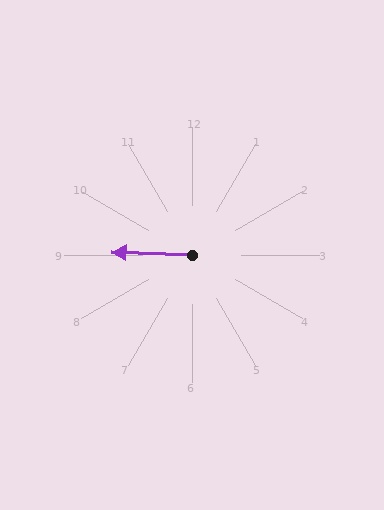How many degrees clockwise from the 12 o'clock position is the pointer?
Approximately 272 degrees.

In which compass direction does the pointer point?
West.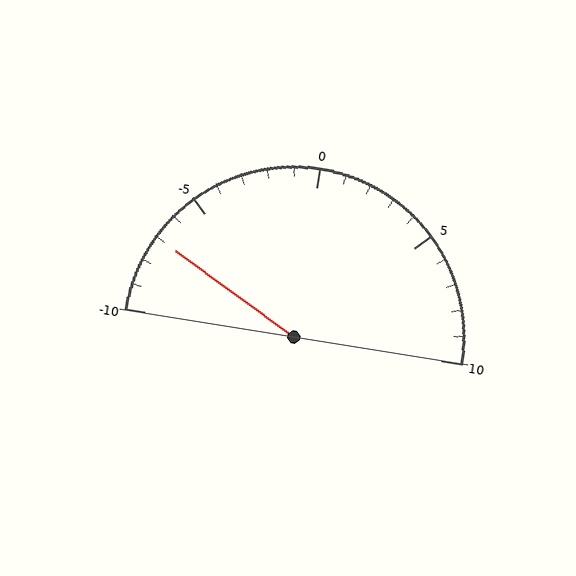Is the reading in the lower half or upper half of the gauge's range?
The reading is in the lower half of the range (-10 to 10).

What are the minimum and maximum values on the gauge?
The gauge ranges from -10 to 10.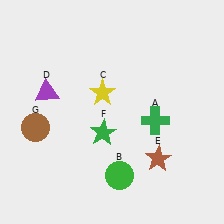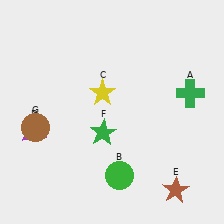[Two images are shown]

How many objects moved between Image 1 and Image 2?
3 objects moved between the two images.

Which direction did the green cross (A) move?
The green cross (A) moved right.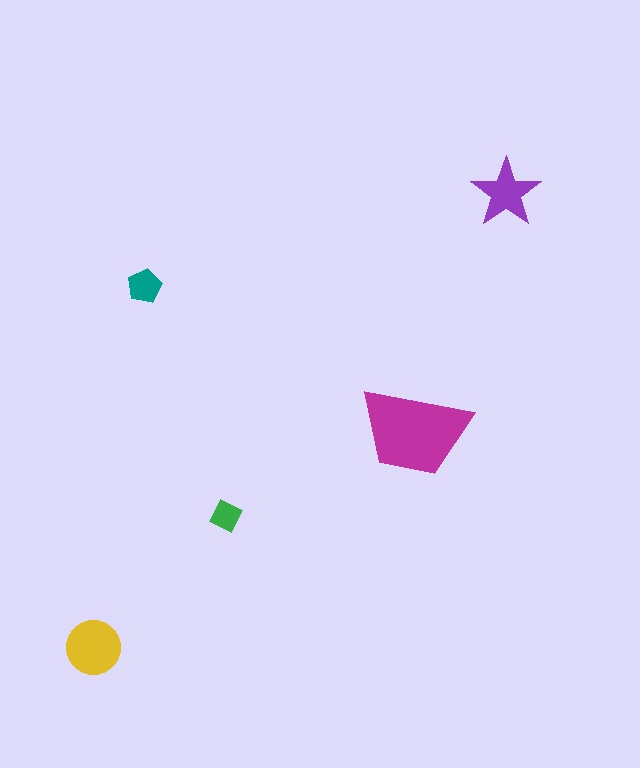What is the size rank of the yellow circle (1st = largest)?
2nd.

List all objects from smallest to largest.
The green diamond, the teal pentagon, the purple star, the yellow circle, the magenta trapezoid.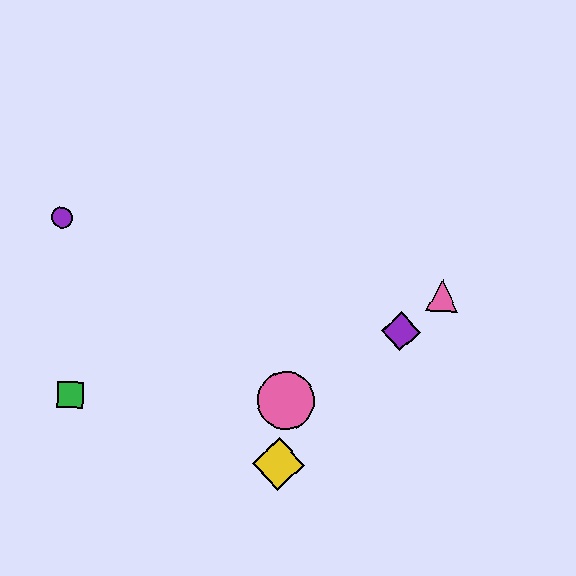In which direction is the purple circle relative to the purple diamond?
The purple circle is to the left of the purple diamond.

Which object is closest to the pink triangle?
The purple diamond is closest to the pink triangle.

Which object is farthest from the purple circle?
The pink triangle is farthest from the purple circle.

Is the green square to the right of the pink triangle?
No